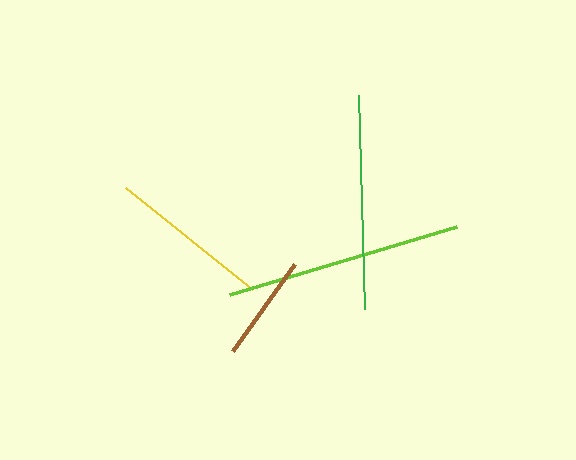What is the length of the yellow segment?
The yellow segment is approximately 163 pixels long.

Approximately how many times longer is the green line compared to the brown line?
The green line is approximately 2.0 times the length of the brown line.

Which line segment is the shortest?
The brown line is the shortest at approximately 107 pixels.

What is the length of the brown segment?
The brown segment is approximately 107 pixels long.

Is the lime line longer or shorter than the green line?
The lime line is longer than the green line.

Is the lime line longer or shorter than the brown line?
The lime line is longer than the brown line.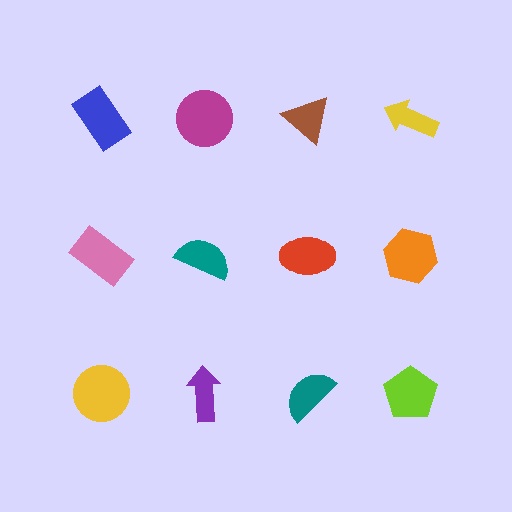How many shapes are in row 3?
4 shapes.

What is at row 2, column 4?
An orange hexagon.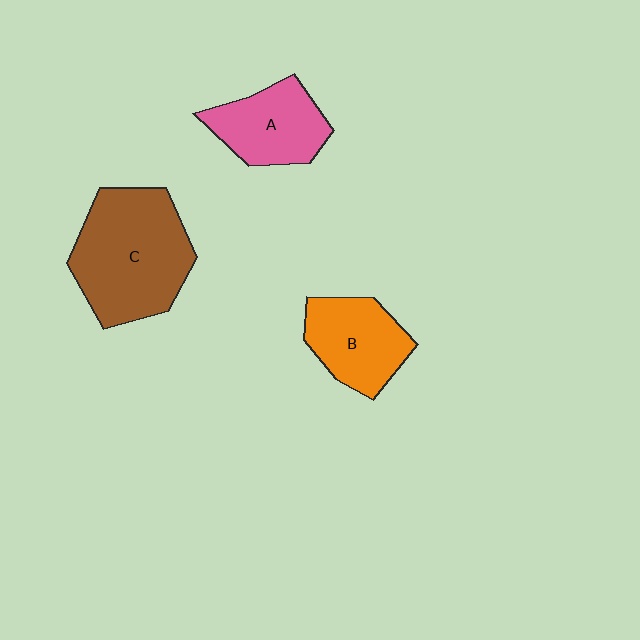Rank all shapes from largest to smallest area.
From largest to smallest: C (brown), B (orange), A (pink).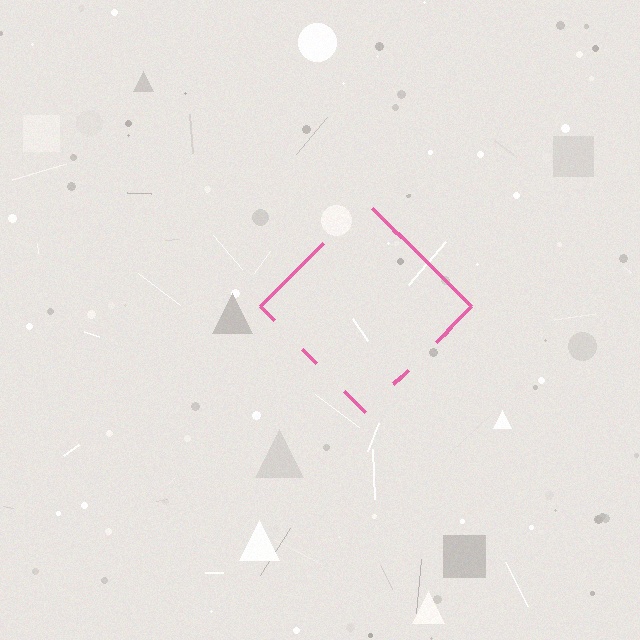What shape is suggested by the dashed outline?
The dashed outline suggests a diamond.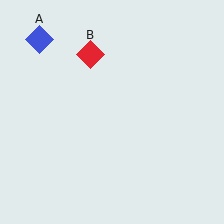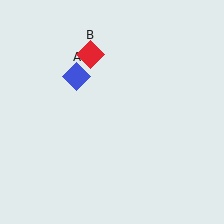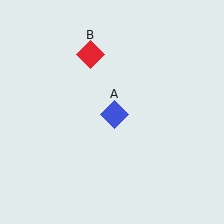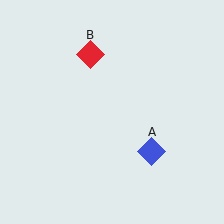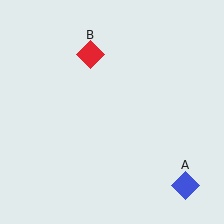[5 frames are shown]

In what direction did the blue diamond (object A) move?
The blue diamond (object A) moved down and to the right.